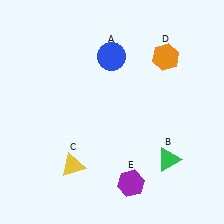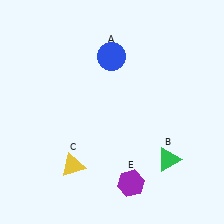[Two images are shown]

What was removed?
The orange hexagon (D) was removed in Image 2.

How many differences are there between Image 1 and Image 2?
There is 1 difference between the two images.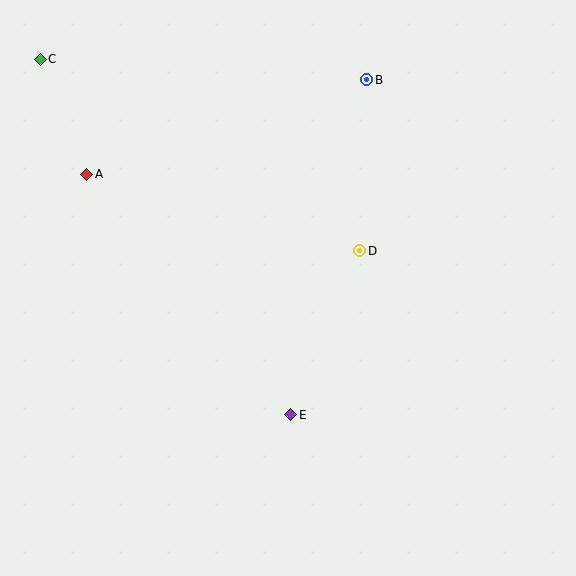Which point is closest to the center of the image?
Point D at (360, 251) is closest to the center.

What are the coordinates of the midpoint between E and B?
The midpoint between E and B is at (329, 247).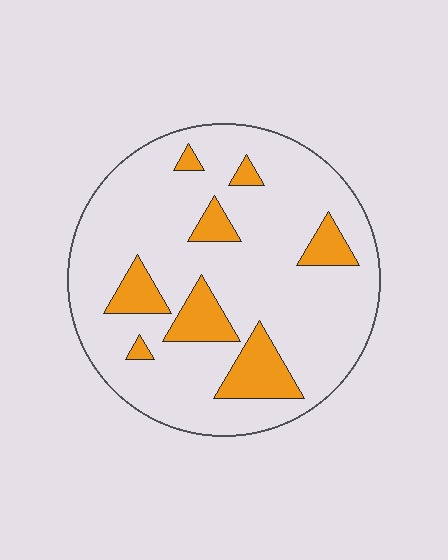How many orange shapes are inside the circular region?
8.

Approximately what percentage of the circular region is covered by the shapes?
Approximately 15%.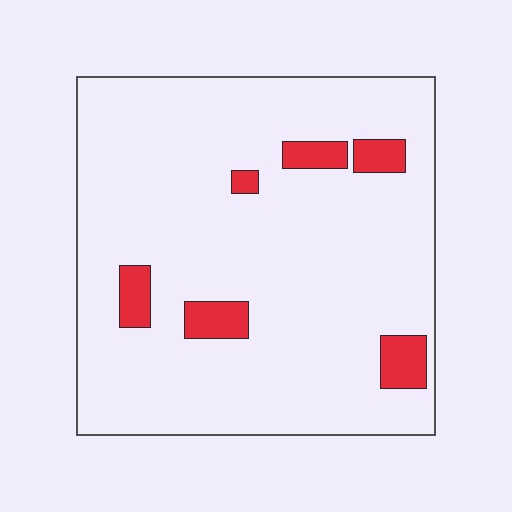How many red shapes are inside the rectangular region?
6.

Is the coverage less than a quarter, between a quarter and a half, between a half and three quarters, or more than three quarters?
Less than a quarter.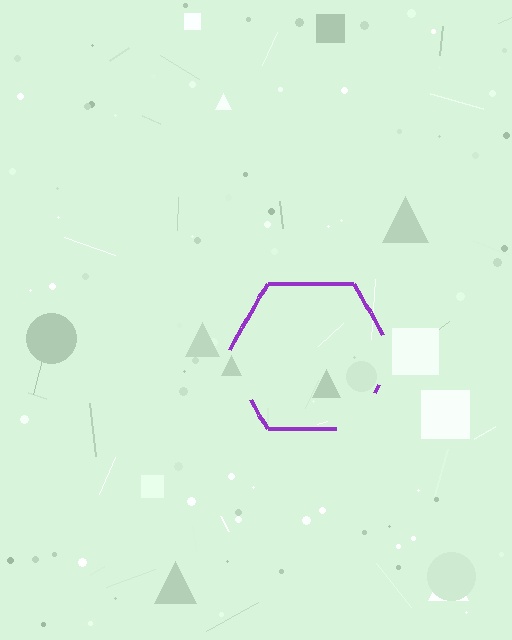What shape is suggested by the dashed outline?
The dashed outline suggests a hexagon.